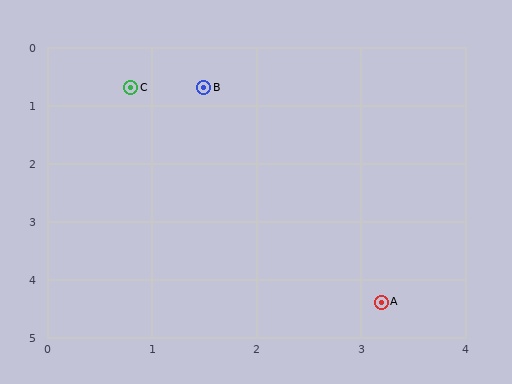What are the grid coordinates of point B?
Point B is at approximately (1.5, 0.7).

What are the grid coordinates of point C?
Point C is at approximately (0.8, 0.7).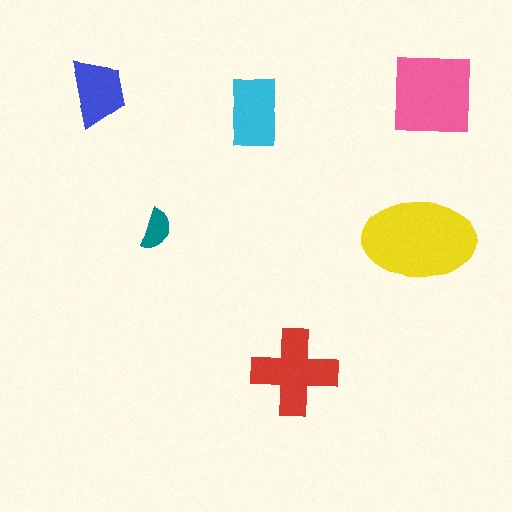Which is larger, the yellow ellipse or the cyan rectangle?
The yellow ellipse.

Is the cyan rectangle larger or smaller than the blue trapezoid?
Larger.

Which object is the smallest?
The teal semicircle.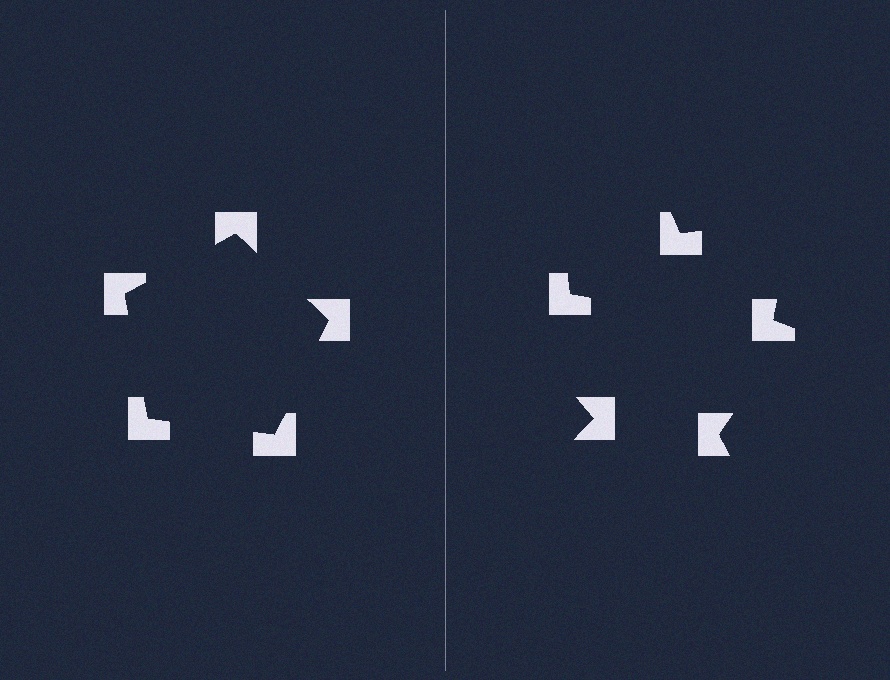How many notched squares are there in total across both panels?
10 — 5 on each side.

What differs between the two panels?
The notched squares are positioned identically on both sides; only the wedge orientations differ. On the left they align to a pentagon; on the right they are misaligned.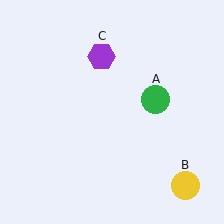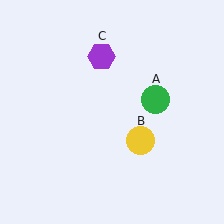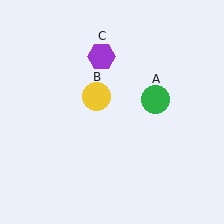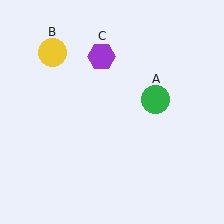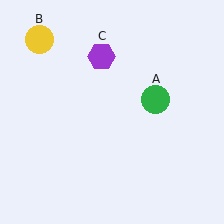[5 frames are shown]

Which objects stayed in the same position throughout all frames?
Green circle (object A) and purple hexagon (object C) remained stationary.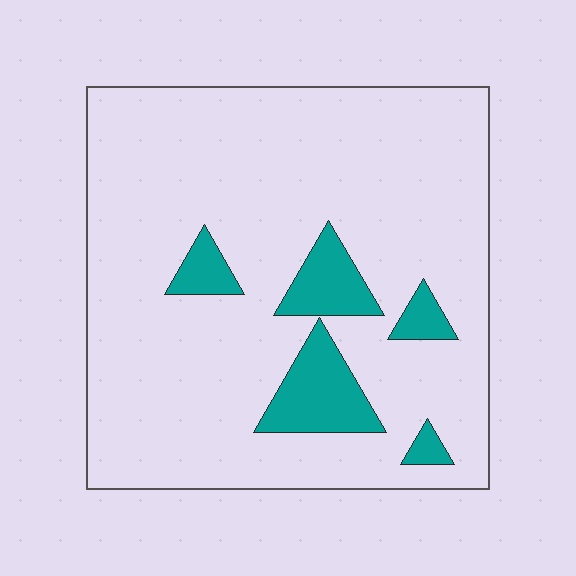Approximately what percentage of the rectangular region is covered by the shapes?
Approximately 10%.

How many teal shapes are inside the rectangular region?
5.